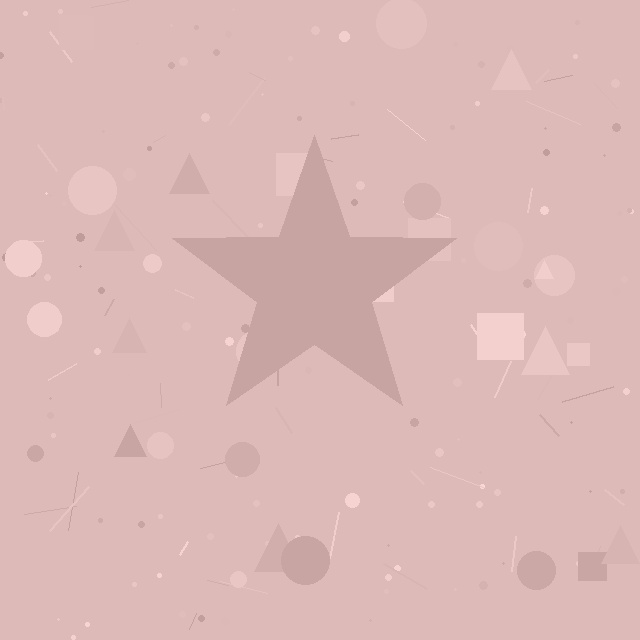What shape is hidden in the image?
A star is hidden in the image.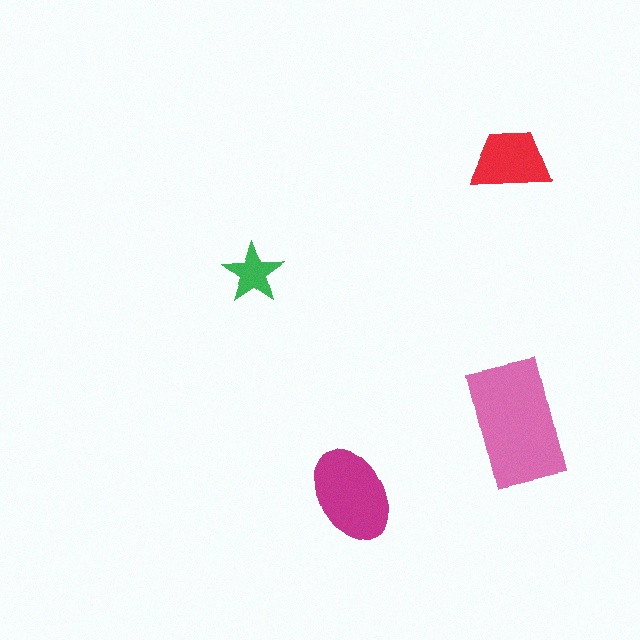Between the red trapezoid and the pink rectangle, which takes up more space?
The pink rectangle.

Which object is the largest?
The pink rectangle.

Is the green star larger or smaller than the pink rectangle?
Smaller.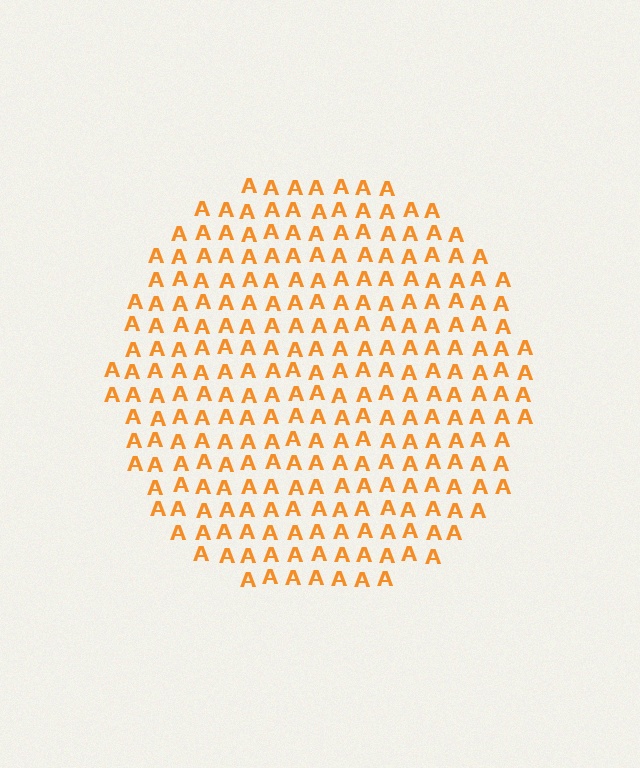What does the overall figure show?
The overall figure shows a circle.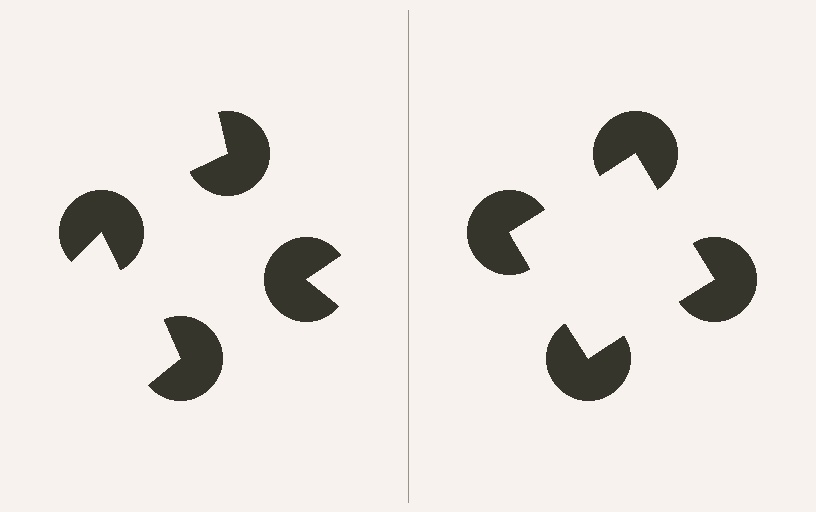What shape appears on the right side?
An illusory square.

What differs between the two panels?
The pac-man discs are positioned identically on both sides; only the wedge orientations differ. On the right they align to a square; on the left they are misaligned.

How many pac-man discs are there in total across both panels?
8 — 4 on each side.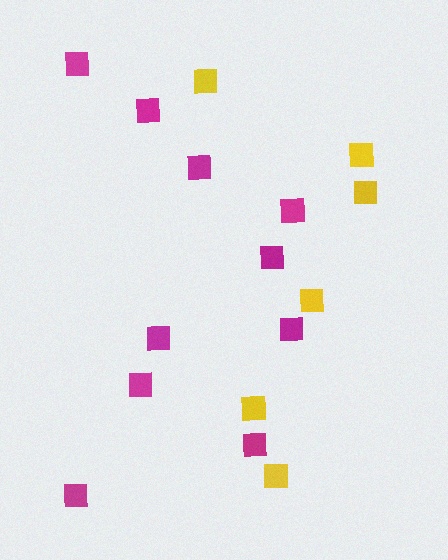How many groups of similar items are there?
There are 2 groups: one group of yellow squares (6) and one group of magenta squares (10).